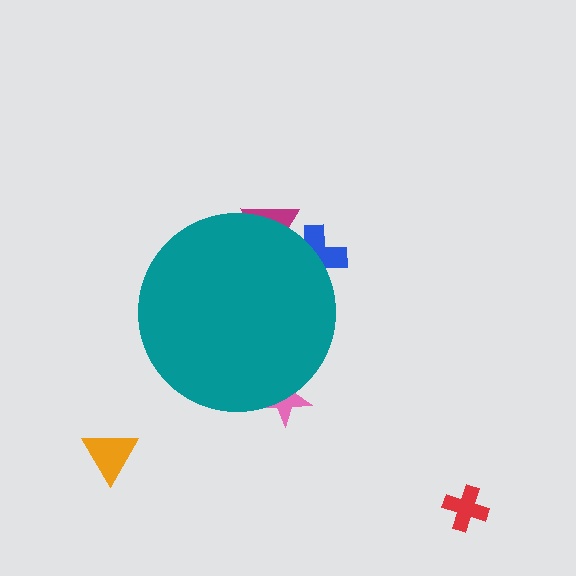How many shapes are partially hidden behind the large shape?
3 shapes are partially hidden.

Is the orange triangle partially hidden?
No, the orange triangle is fully visible.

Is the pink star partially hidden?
Yes, the pink star is partially hidden behind the teal circle.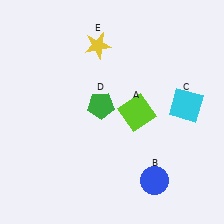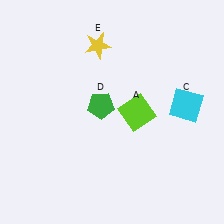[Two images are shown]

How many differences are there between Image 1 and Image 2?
There is 1 difference between the two images.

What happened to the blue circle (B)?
The blue circle (B) was removed in Image 2. It was in the bottom-right area of Image 1.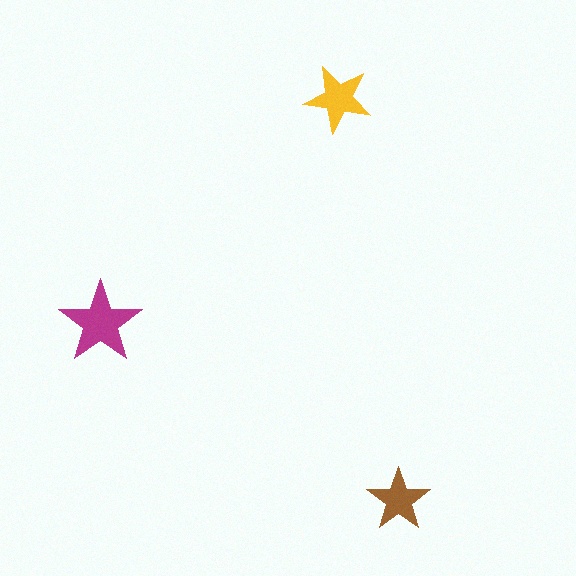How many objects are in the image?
There are 3 objects in the image.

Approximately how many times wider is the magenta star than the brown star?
About 1.5 times wider.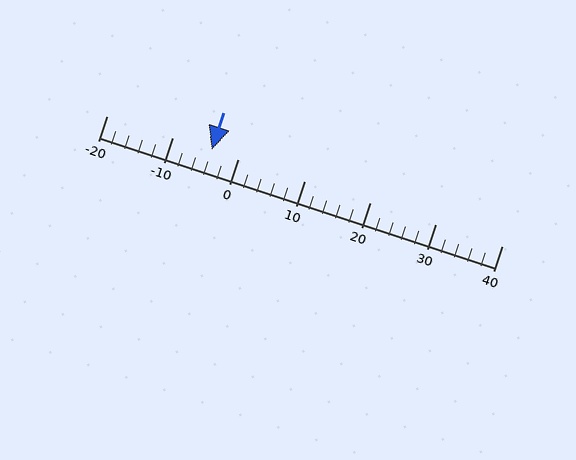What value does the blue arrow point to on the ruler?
The blue arrow points to approximately -4.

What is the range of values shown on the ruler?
The ruler shows values from -20 to 40.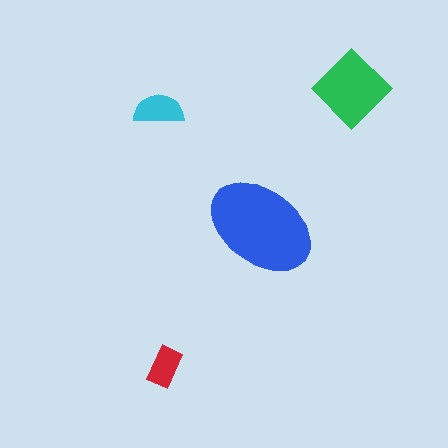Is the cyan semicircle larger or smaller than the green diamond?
Smaller.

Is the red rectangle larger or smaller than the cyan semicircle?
Smaller.